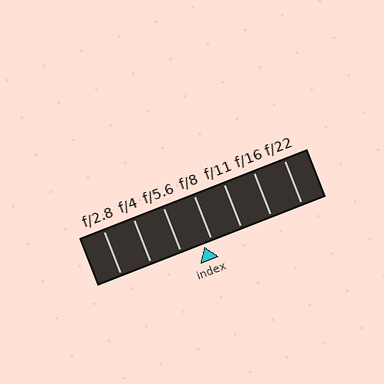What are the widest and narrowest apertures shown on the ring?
The widest aperture shown is f/2.8 and the narrowest is f/22.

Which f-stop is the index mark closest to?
The index mark is closest to f/8.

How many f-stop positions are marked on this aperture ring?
There are 7 f-stop positions marked.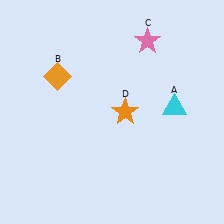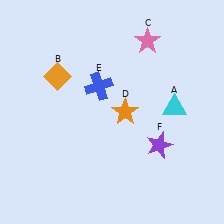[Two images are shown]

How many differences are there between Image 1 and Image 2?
There are 2 differences between the two images.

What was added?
A blue cross (E), a purple star (F) were added in Image 2.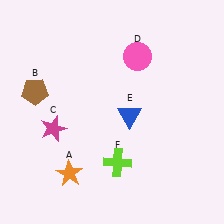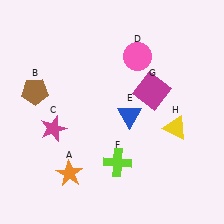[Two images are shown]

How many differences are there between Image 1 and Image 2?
There are 2 differences between the two images.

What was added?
A magenta square (G), a yellow triangle (H) were added in Image 2.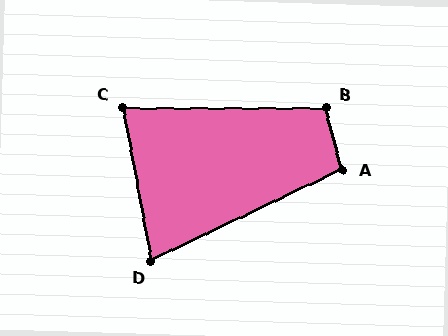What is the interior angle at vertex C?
Approximately 79 degrees (acute).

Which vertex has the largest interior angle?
B, at approximately 105 degrees.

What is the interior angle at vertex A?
Approximately 101 degrees (obtuse).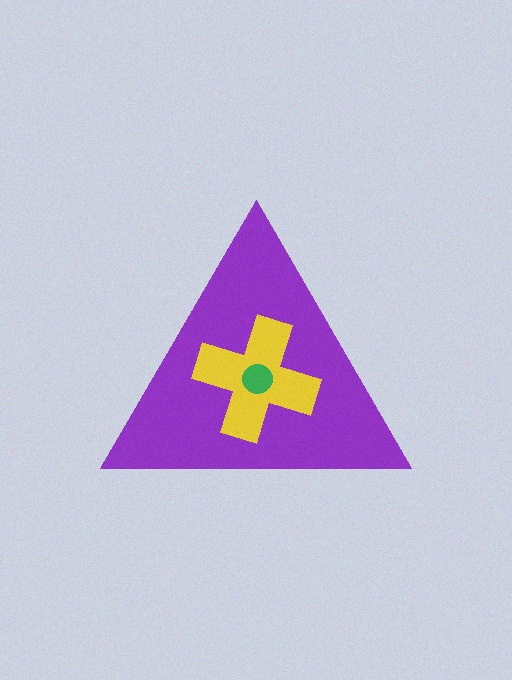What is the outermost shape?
The purple triangle.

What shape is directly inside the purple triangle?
The yellow cross.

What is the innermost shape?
The green circle.